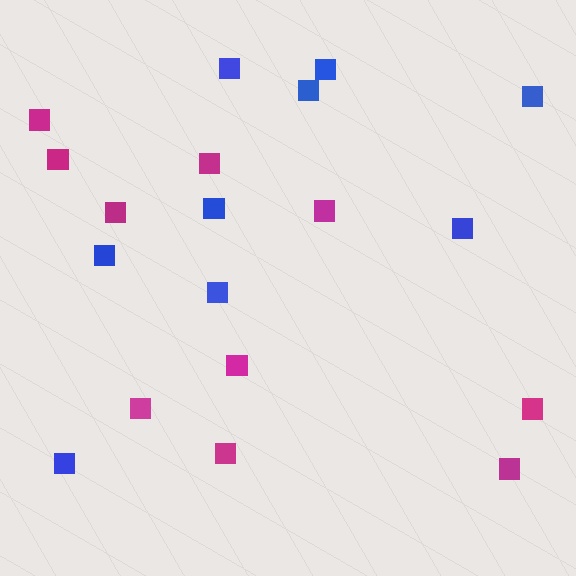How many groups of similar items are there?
There are 2 groups: one group of magenta squares (10) and one group of blue squares (9).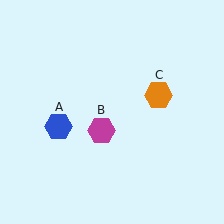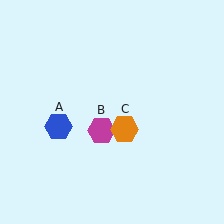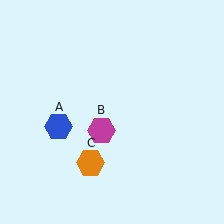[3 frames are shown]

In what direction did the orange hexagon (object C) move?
The orange hexagon (object C) moved down and to the left.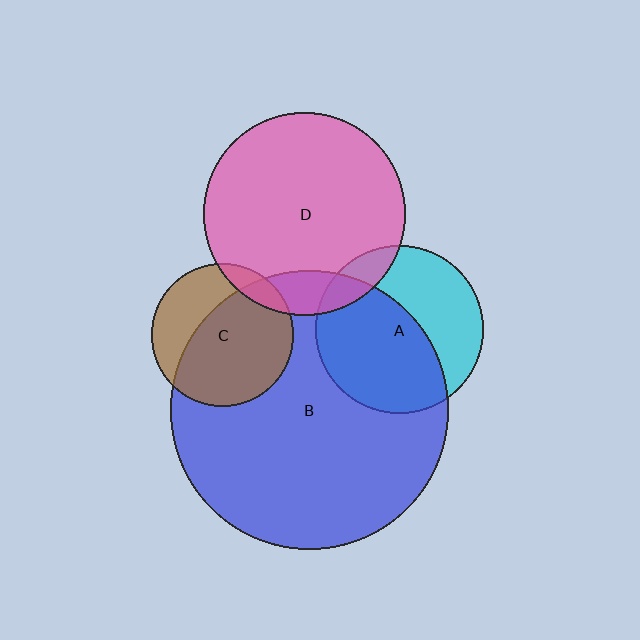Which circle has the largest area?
Circle B (blue).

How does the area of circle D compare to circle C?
Approximately 2.0 times.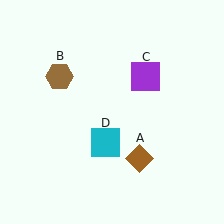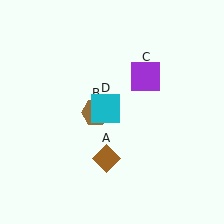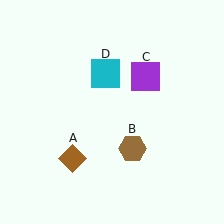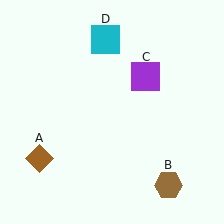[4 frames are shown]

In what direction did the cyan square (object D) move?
The cyan square (object D) moved up.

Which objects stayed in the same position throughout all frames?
Purple square (object C) remained stationary.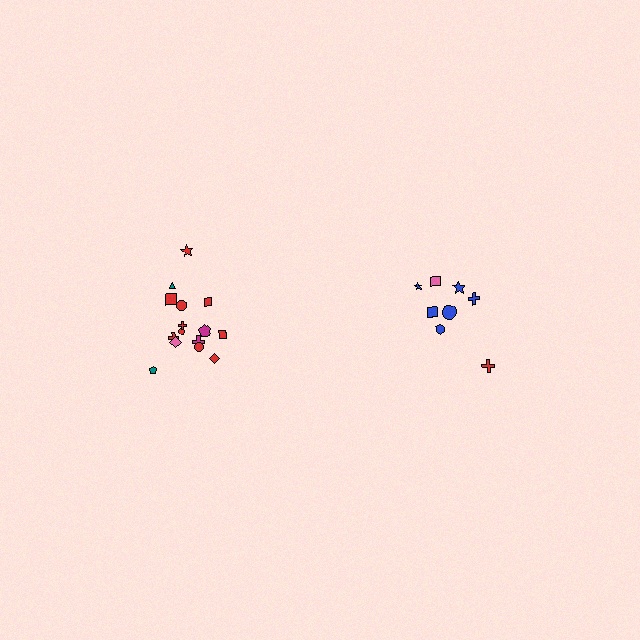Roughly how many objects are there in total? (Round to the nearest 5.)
Roughly 25 objects in total.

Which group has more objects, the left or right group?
The left group.